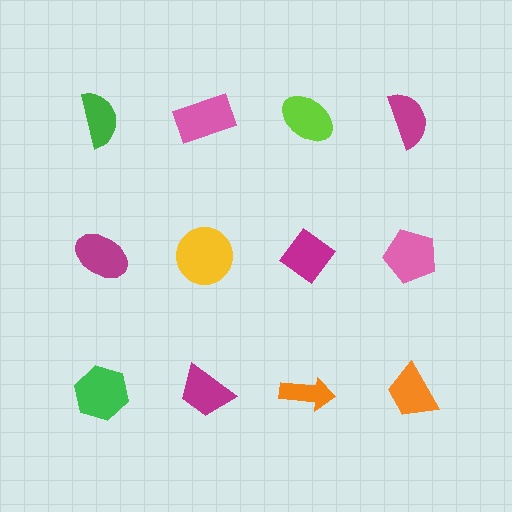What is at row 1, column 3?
A lime ellipse.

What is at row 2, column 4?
A pink pentagon.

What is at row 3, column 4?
An orange trapezoid.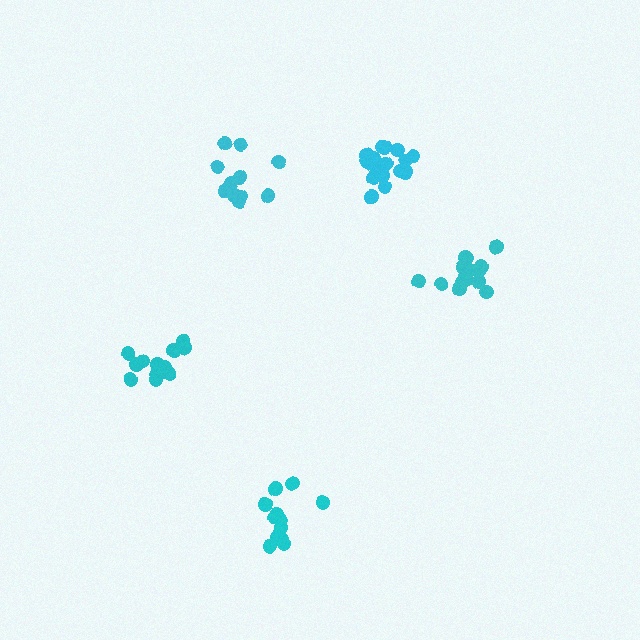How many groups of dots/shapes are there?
There are 5 groups.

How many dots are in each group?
Group 1: 15 dots, Group 2: 13 dots, Group 3: 11 dots, Group 4: 15 dots, Group 5: 17 dots (71 total).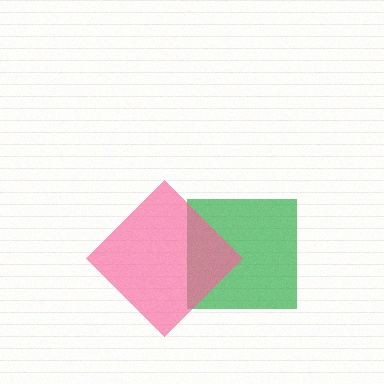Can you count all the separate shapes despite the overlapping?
Yes, there are 2 separate shapes.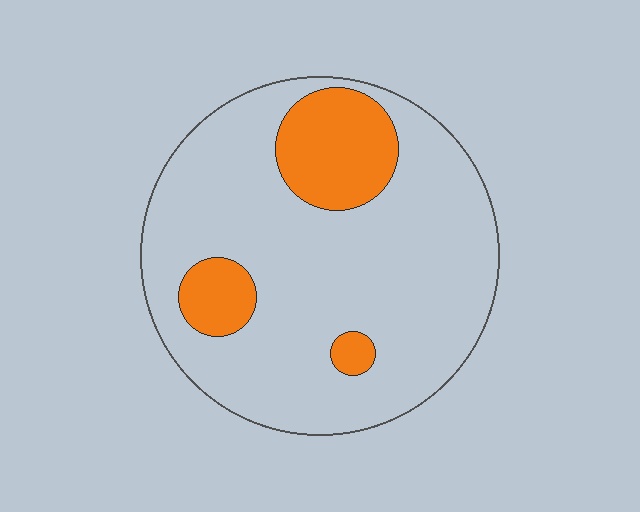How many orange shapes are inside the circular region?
3.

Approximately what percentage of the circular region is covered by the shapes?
Approximately 20%.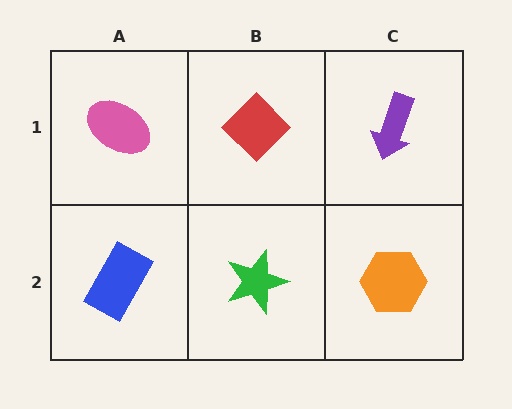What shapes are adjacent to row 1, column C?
An orange hexagon (row 2, column C), a red diamond (row 1, column B).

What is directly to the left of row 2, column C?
A green star.